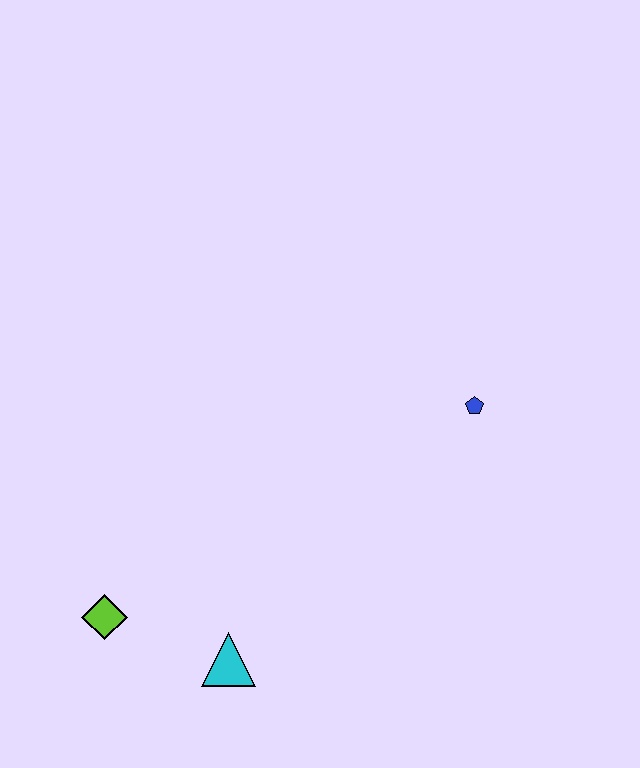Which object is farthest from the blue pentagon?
The lime diamond is farthest from the blue pentagon.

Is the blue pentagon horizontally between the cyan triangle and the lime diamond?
No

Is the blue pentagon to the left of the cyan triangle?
No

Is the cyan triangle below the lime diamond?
Yes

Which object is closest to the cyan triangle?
The lime diamond is closest to the cyan triangle.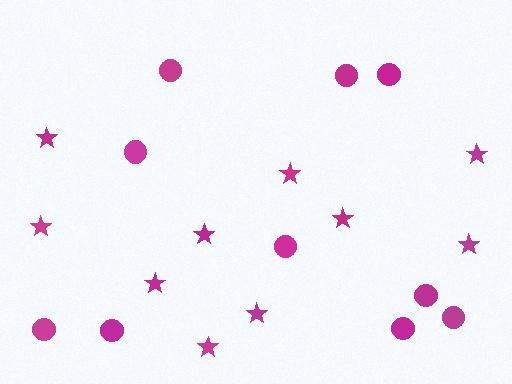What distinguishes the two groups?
There are 2 groups: one group of circles (10) and one group of stars (10).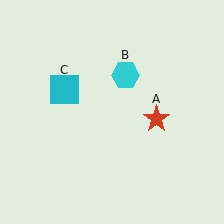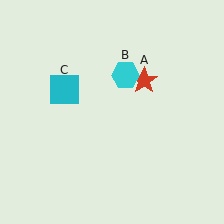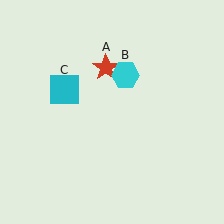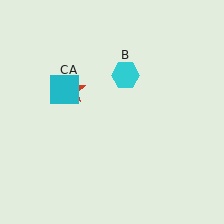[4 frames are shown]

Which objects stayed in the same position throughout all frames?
Cyan hexagon (object B) and cyan square (object C) remained stationary.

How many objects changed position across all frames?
1 object changed position: red star (object A).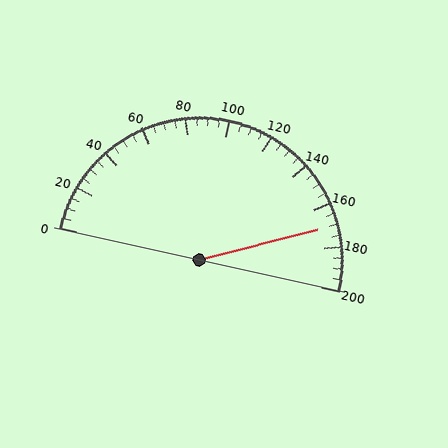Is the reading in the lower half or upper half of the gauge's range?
The reading is in the upper half of the range (0 to 200).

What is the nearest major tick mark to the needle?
The nearest major tick mark is 160.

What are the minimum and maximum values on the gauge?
The gauge ranges from 0 to 200.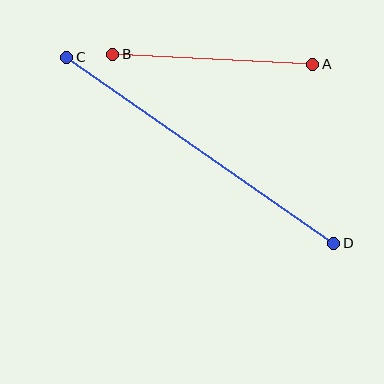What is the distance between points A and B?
The distance is approximately 200 pixels.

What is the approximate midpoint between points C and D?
The midpoint is at approximately (200, 150) pixels.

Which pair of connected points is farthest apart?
Points C and D are farthest apart.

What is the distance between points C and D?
The distance is approximately 325 pixels.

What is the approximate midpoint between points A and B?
The midpoint is at approximately (213, 59) pixels.